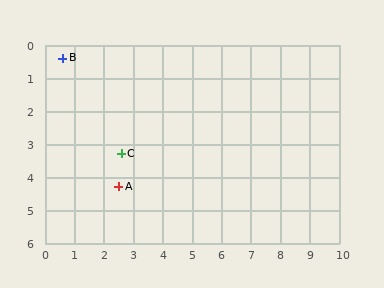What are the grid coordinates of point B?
Point B is at approximately (0.6, 0.4).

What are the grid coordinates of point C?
Point C is at approximately (2.6, 3.3).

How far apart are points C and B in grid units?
Points C and B are about 3.5 grid units apart.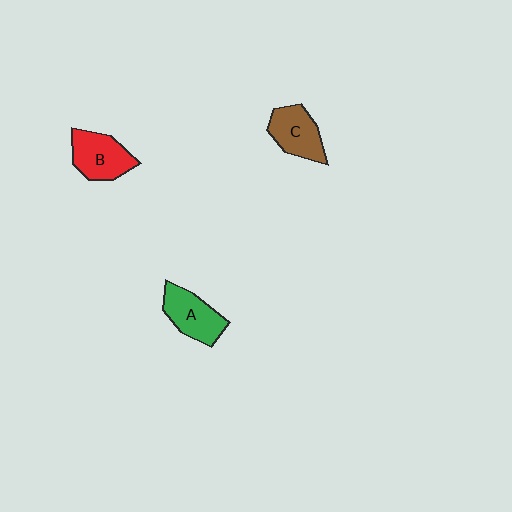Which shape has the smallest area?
Shape C (brown).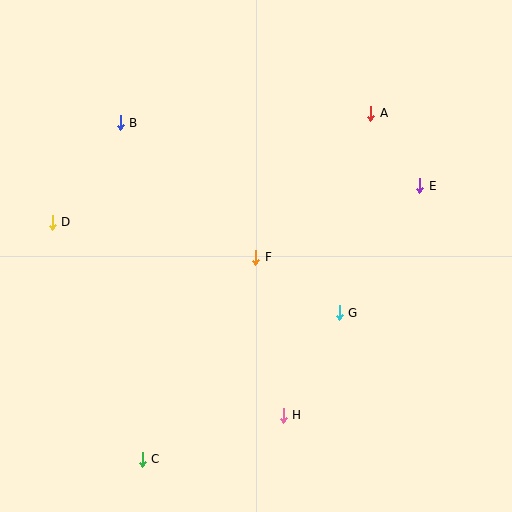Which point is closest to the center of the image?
Point F at (256, 257) is closest to the center.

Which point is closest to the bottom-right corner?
Point H is closest to the bottom-right corner.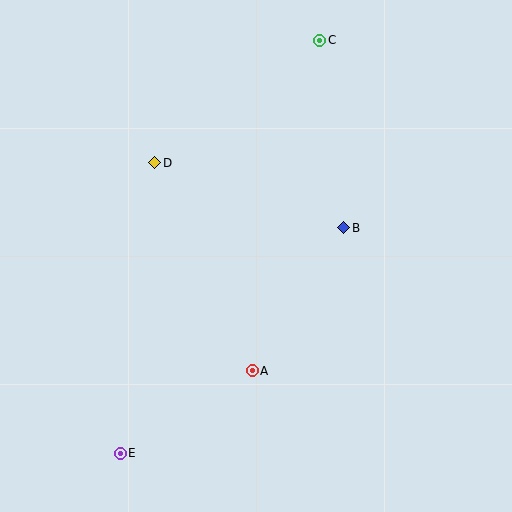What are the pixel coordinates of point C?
Point C is at (319, 40).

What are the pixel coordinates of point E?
Point E is at (120, 453).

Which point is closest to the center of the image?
Point B at (344, 228) is closest to the center.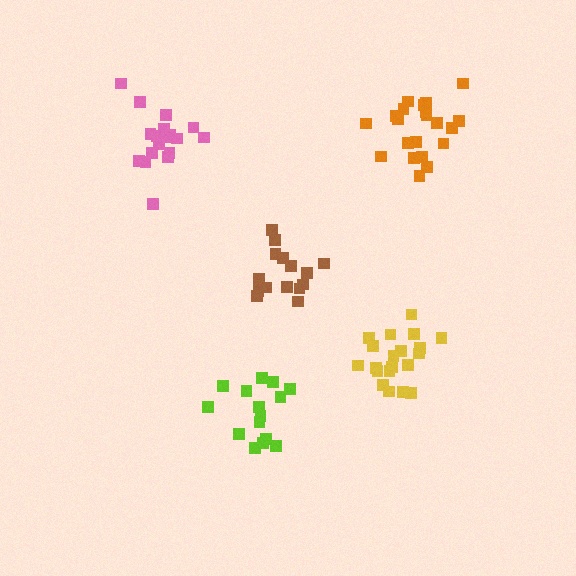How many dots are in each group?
Group 1: 15 dots, Group 2: 21 dots, Group 3: 20 dots, Group 4: 19 dots, Group 5: 15 dots (90 total).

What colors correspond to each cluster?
The clusters are colored: lime, orange, yellow, pink, brown.